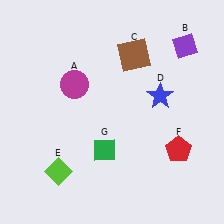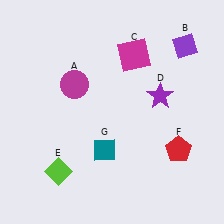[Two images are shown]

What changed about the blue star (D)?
In Image 1, D is blue. In Image 2, it changed to purple.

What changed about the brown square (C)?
In Image 1, C is brown. In Image 2, it changed to magenta.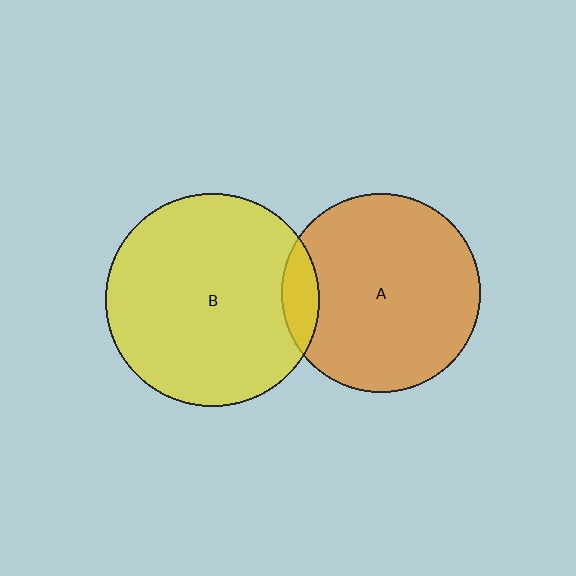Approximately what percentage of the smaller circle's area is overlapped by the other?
Approximately 10%.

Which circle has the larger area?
Circle B (yellow).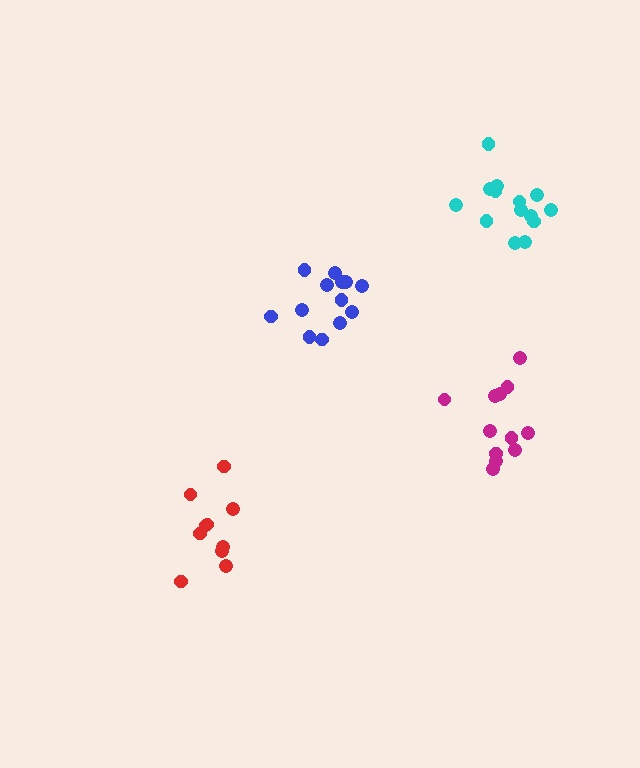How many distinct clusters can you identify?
There are 4 distinct clusters.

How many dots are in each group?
Group 1: 14 dots, Group 2: 13 dots, Group 3: 10 dots, Group 4: 12 dots (49 total).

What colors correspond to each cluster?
The clusters are colored: cyan, blue, red, magenta.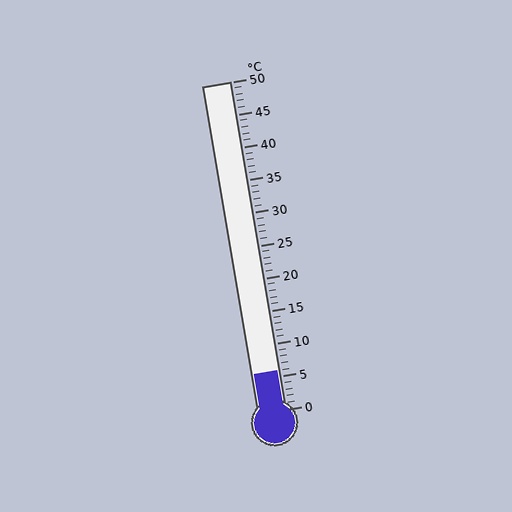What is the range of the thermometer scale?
The thermometer scale ranges from 0°C to 50°C.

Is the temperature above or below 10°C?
The temperature is below 10°C.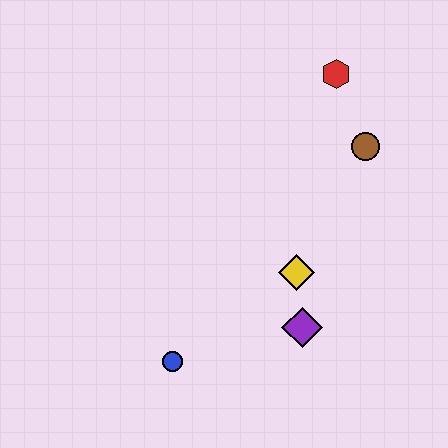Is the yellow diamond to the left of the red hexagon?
Yes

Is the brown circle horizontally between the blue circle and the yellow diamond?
No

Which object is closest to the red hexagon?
The brown circle is closest to the red hexagon.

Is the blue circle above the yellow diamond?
No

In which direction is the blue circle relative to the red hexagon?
The blue circle is below the red hexagon.